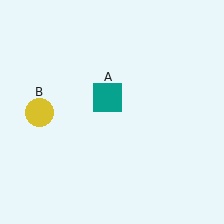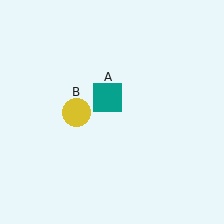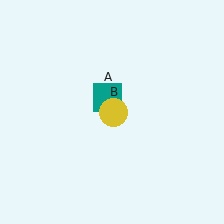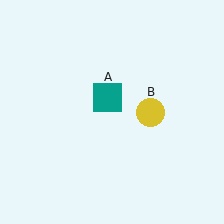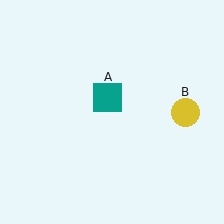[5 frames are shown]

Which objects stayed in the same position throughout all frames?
Teal square (object A) remained stationary.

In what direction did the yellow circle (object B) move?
The yellow circle (object B) moved right.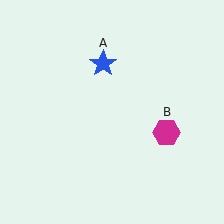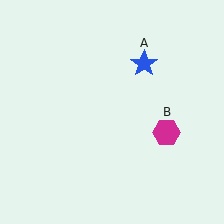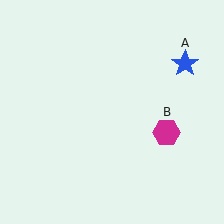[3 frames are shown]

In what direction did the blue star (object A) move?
The blue star (object A) moved right.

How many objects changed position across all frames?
1 object changed position: blue star (object A).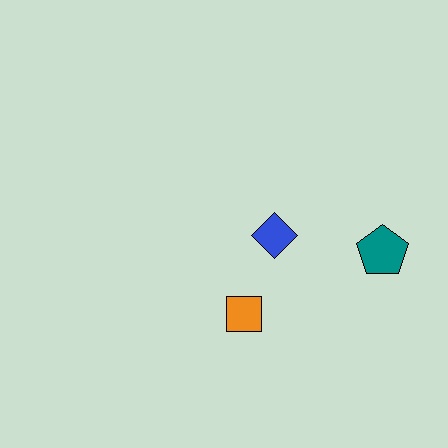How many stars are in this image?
There are no stars.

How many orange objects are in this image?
There is 1 orange object.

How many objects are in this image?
There are 3 objects.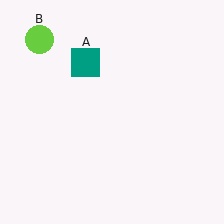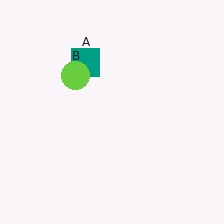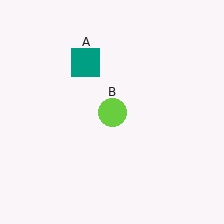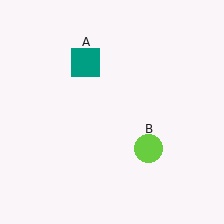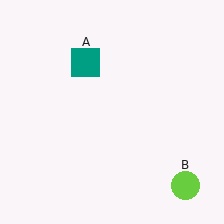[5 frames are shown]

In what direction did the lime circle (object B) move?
The lime circle (object B) moved down and to the right.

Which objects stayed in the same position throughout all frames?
Teal square (object A) remained stationary.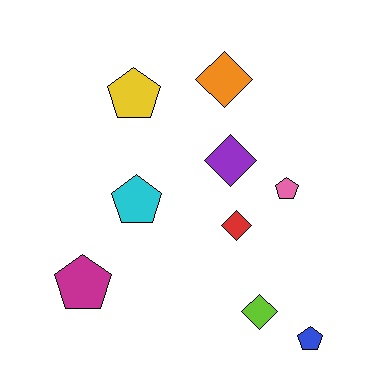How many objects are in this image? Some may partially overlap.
There are 9 objects.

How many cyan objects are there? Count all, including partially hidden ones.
There is 1 cyan object.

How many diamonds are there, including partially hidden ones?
There are 4 diamonds.